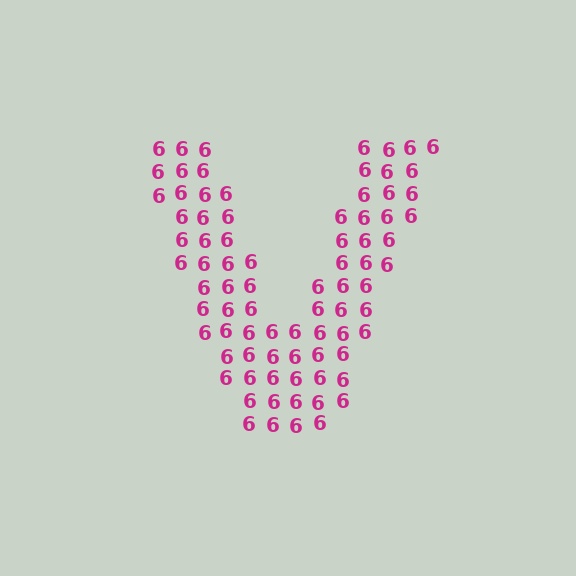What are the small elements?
The small elements are digit 6's.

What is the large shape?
The large shape is the letter V.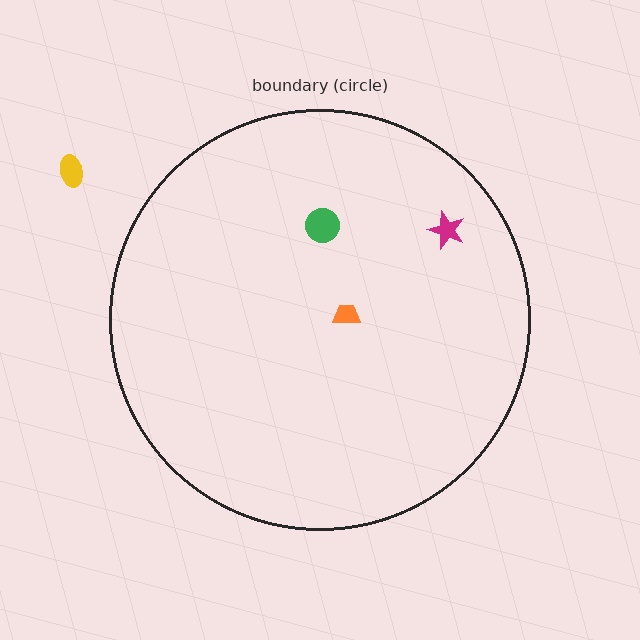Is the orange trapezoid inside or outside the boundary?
Inside.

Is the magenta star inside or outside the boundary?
Inside.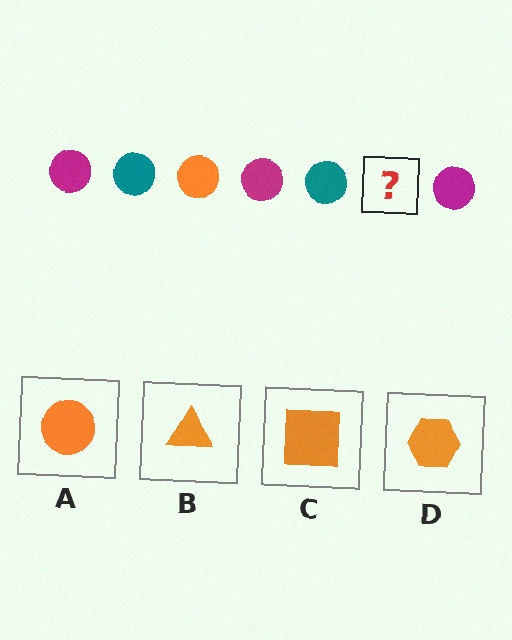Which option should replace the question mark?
Option A.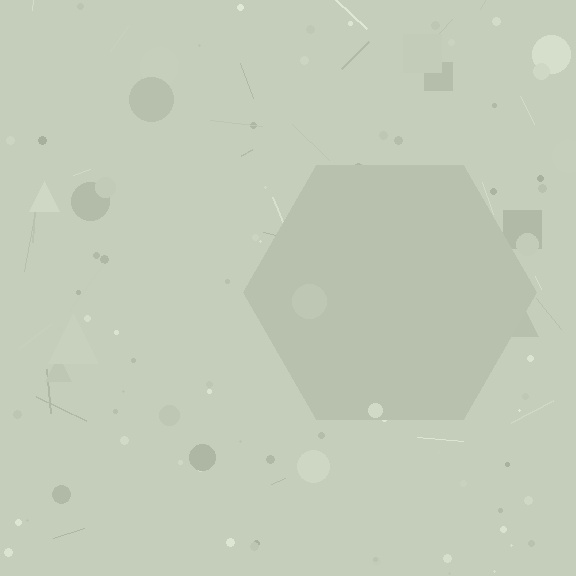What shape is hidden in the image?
A hexagon is hidden in the image.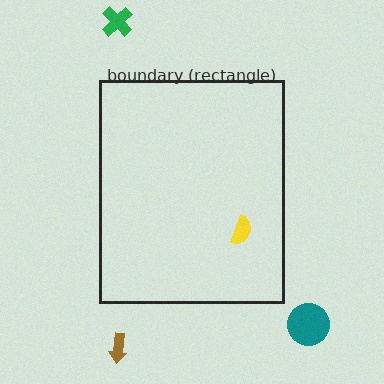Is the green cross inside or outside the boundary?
Outside.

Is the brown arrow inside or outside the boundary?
Outside.